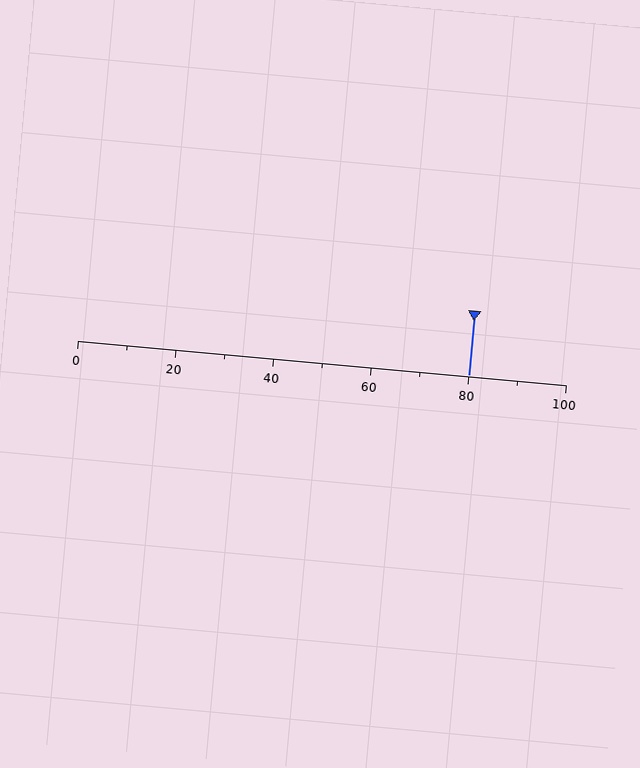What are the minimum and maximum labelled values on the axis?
The axis runs from 0 to 100.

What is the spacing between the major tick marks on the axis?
The major ticks are spaced 20 apart.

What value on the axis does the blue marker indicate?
The marker indicates approximately 80.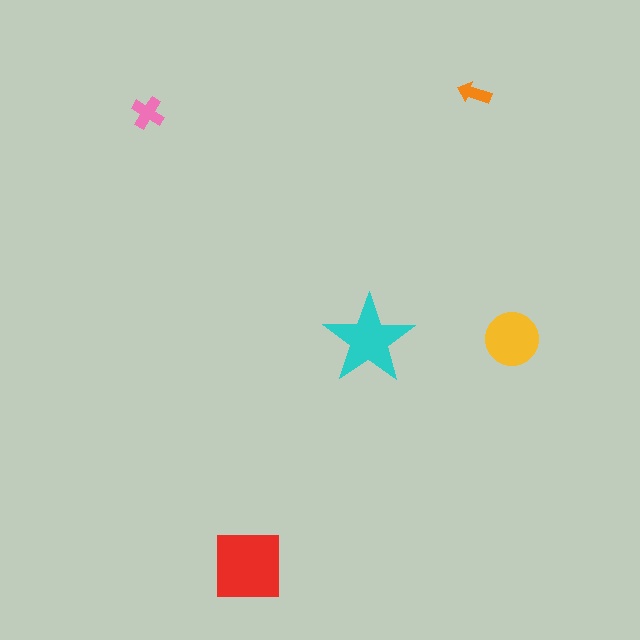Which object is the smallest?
The orange arrow.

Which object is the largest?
The red square.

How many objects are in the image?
There are 5 objects in the image.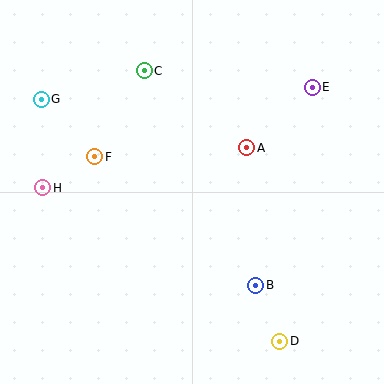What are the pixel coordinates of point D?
Point D is at (280, 341).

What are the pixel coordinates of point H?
Point H is at (43, 188).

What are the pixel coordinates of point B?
Point B is at (256, 285).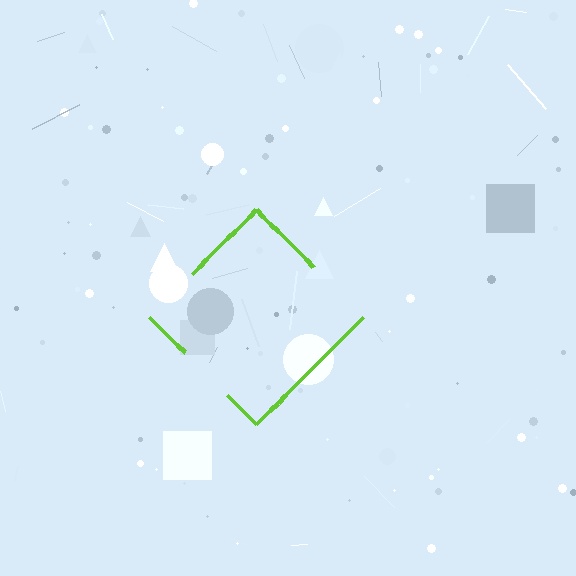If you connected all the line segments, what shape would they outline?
They would outline a diamond.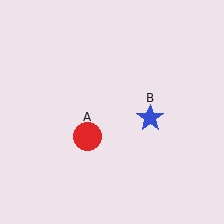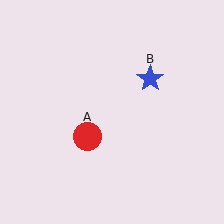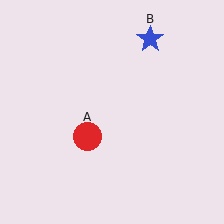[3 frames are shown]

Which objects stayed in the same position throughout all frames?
Red circle (object A) remained stationary.